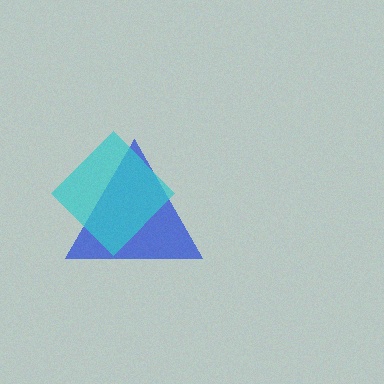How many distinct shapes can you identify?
There are 2 distinct shapes: a blue triangle, a cyan diamond.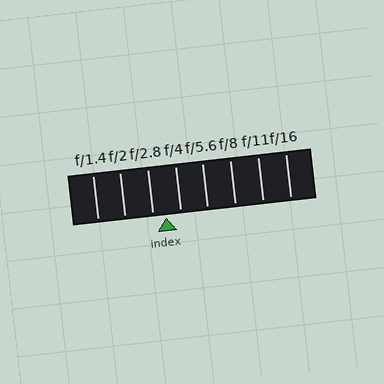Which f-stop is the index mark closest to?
The index mark is closest to f/2.8.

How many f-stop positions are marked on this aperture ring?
There are 8 f-stop positions marked.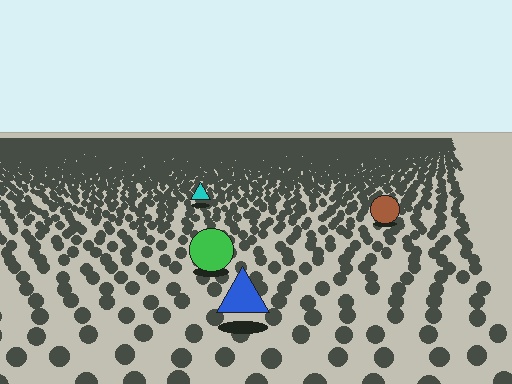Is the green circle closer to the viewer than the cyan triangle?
Yes. The green circle is closer — you can tell from the texture gradient: the ground texture is coarser near it.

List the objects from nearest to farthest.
From nearest to farthest: the blue triangle, the green circle, the brown circle, the cyan triangle.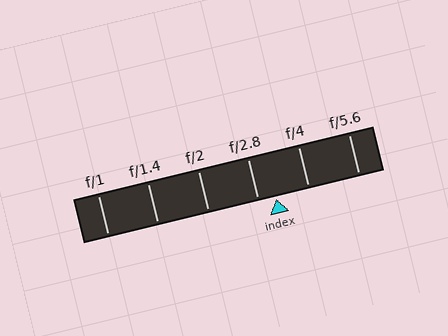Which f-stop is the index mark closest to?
The index mark is closest to f/2.8.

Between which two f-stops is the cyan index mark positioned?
The index mark is between f/2.8 and f/4.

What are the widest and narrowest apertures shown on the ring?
The widest aperture shown is f/1 and the narrowest is f/5.6.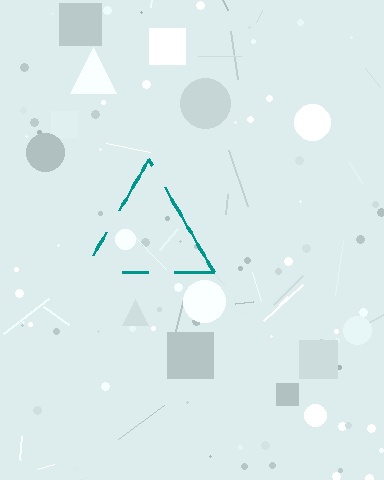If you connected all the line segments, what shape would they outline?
They would outline a triangle.